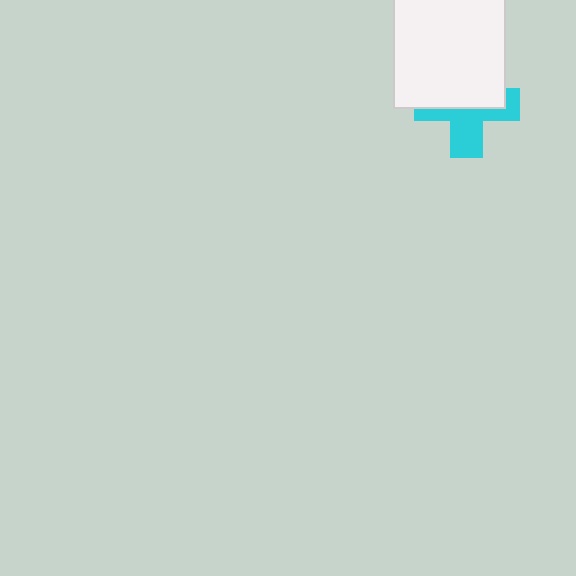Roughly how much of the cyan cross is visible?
About half of it is visible (roughly 46%).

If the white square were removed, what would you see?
You would see the complete cyan cross.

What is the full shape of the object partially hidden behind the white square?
The partially hidden object is a cyan cross.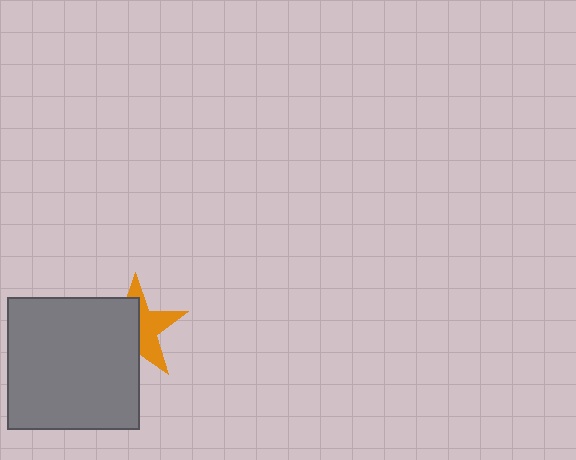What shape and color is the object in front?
The object in front is a gray square.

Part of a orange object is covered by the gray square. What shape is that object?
It is a star.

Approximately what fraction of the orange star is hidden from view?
Roughly 53% of the orange star is hidden behind the gray square.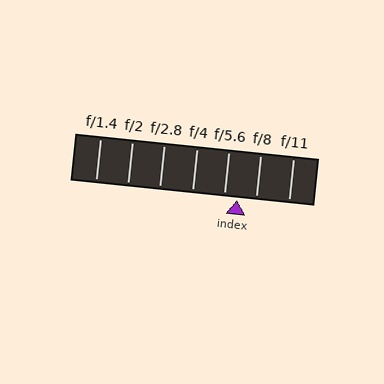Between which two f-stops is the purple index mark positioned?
The index mark is between f/5.6 and f/8.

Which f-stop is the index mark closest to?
The index mark is closest to f/5.6.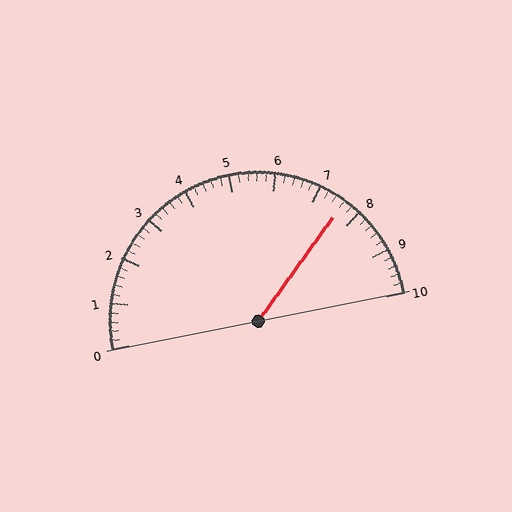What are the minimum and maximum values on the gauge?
The gauge ranges from 0 to 10.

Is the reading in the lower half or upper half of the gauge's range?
The reading is in the upper half of the range (0 to 10).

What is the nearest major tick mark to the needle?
The nearest major tick mark is 8.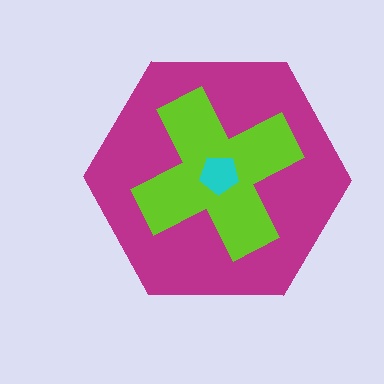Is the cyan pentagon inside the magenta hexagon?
Yes.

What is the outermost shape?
The magenta hexagon.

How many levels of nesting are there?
3.